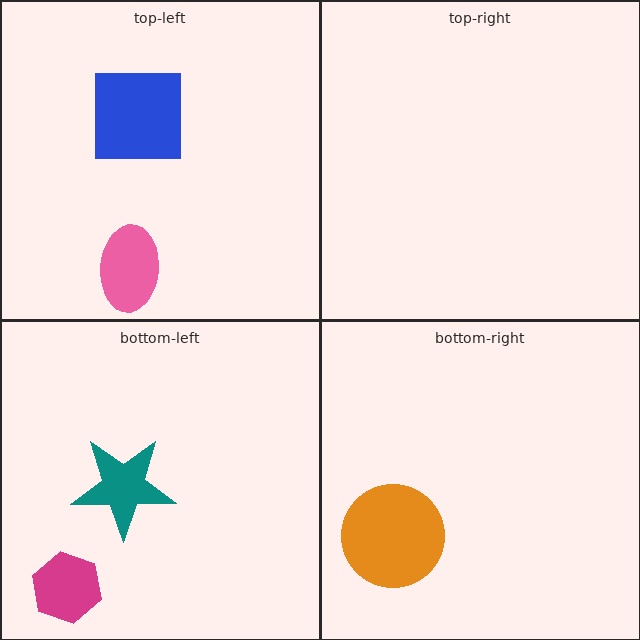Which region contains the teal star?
The bottom-left region.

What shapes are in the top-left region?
The blue square, the pink ellipse.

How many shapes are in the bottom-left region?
2.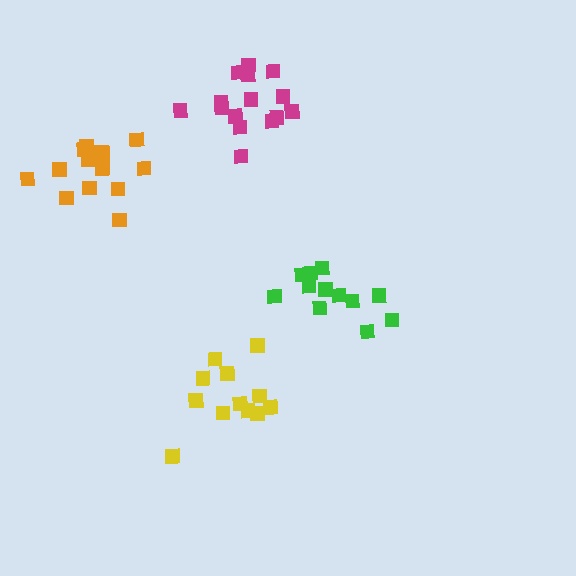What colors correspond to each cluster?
The clusters are colored: yellow, orange, magenta, green.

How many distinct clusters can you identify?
There are 4 distinct clusters.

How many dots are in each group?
Group 1: 12 dots, Group 2: 14 dots, Group 3: 15 dots, Group 4: 12 dots (53 total).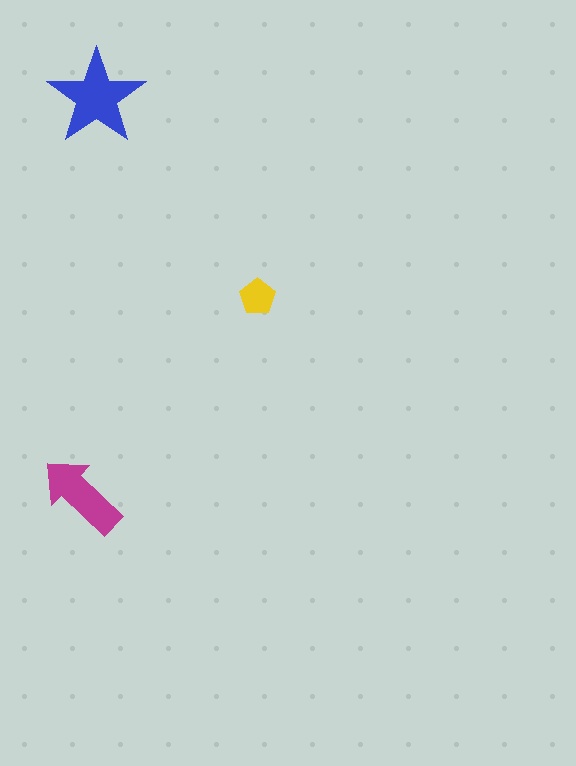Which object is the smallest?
The yellow pentagon.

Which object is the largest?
The blue star.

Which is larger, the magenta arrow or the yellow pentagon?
The magenta arrow.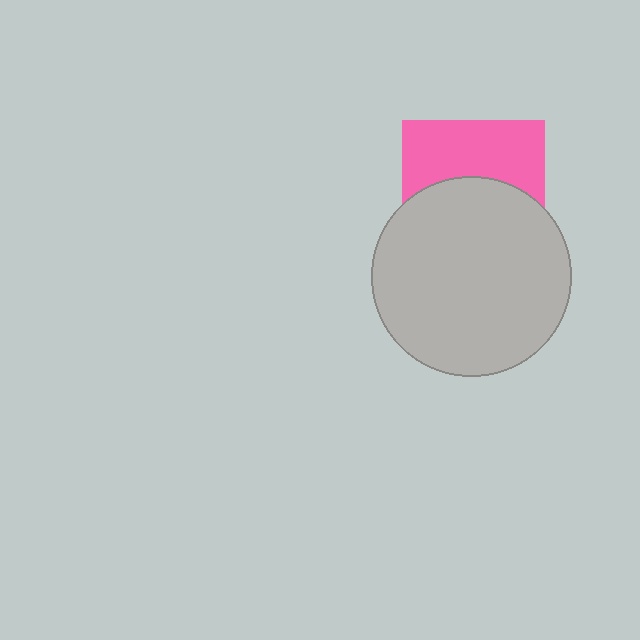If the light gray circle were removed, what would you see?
You would see the complete pink square.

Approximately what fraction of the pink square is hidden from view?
Roughly 54% of the pink square is hidden behind the light gray circle.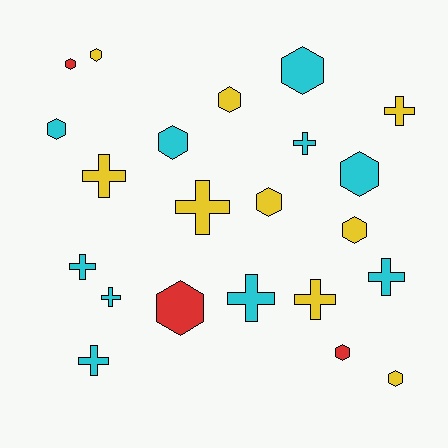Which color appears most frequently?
Cyan, with 10 objects.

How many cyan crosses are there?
There are 6 cyan crosses.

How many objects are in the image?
There are 22 objects.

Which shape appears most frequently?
Hexagon, with 12 objects.